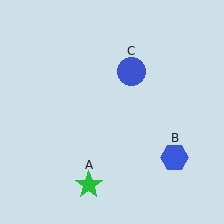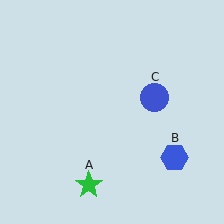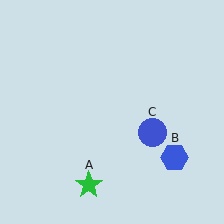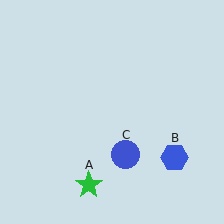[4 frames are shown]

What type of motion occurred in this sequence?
The blue circle (object C) rotated clockwise around the center of the scene.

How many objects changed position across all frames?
1 object changed position: blue circle (object C).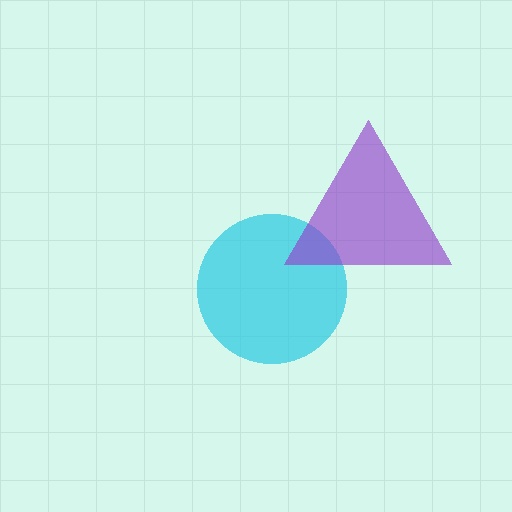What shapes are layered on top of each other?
The layered shapes are: a cyan circle, a purple triangle.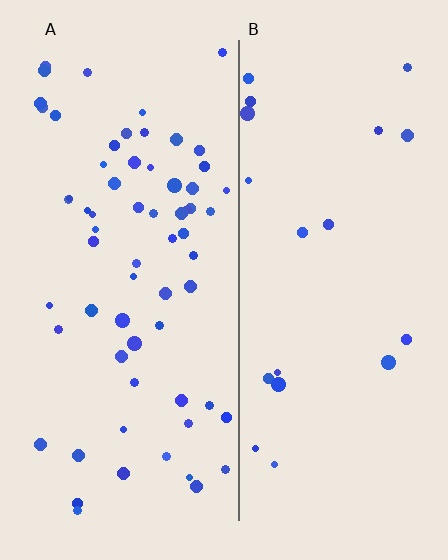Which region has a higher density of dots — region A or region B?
A (the left).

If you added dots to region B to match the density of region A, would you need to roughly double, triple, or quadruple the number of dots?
Approximately triple.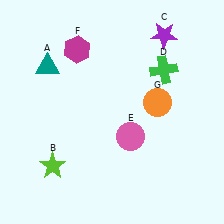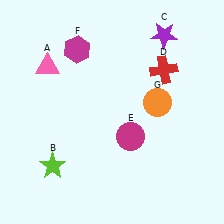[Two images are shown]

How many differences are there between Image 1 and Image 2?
There are 3 differences between the two images.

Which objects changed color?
A changed from teal to pink. D changed from green to red. E changed from pink to magenta.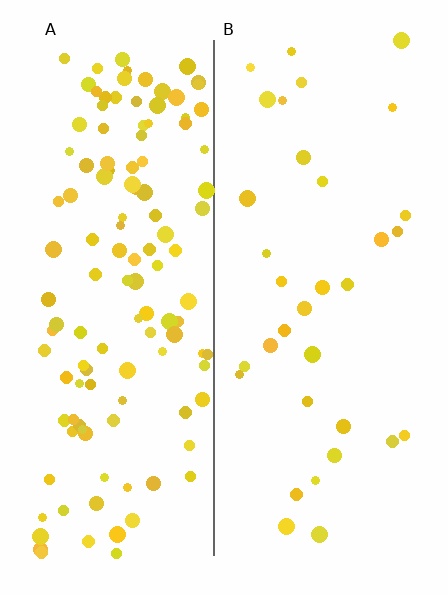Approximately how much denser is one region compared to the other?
Approximately 3.7× — region A over region B.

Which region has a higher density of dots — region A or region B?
A (the left).